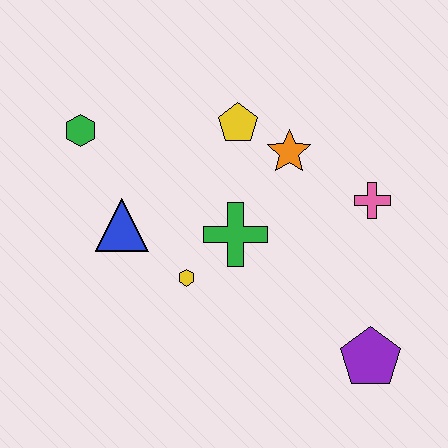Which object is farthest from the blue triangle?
The purple pentagon is farthest from the blue triangle.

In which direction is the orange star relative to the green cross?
The orange star is above the green cross.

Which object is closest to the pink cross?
The orange star is closest to the pink cross.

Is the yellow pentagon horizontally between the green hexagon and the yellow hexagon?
No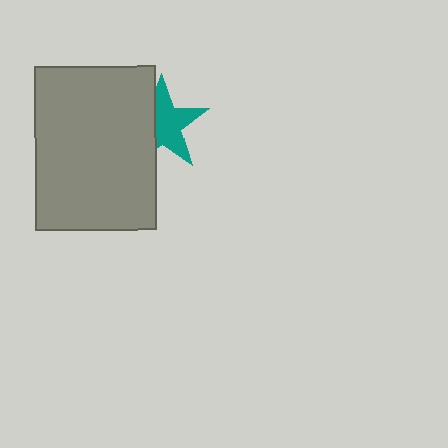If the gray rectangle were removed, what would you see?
You would see the complete teal star.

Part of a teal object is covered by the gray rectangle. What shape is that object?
It is a star.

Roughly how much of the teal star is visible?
About half of it is visible (roughly 60%).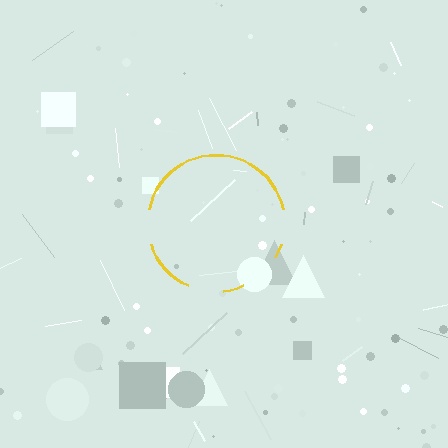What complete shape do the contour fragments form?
The contour fragments form a circle.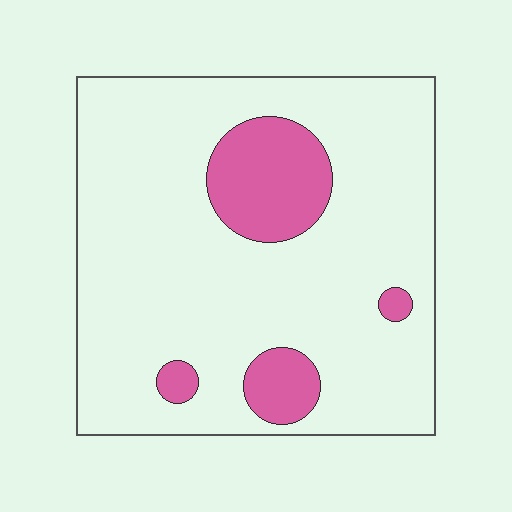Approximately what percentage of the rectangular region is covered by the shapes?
Approximately 15%.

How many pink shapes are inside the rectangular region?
4.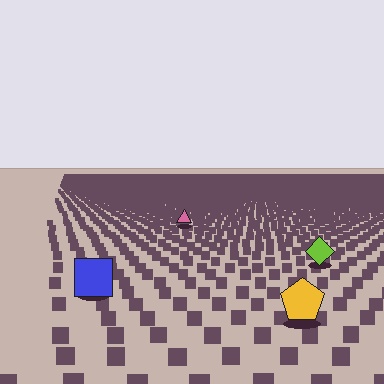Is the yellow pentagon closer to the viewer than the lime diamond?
Yes. The yellow pentagon is closer — you can tell from the texture gradient: the ground texture is coarser near it.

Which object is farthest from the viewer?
The pink triangle is farthest from the viewer. It appears smaller and the ground texture around it is denser.